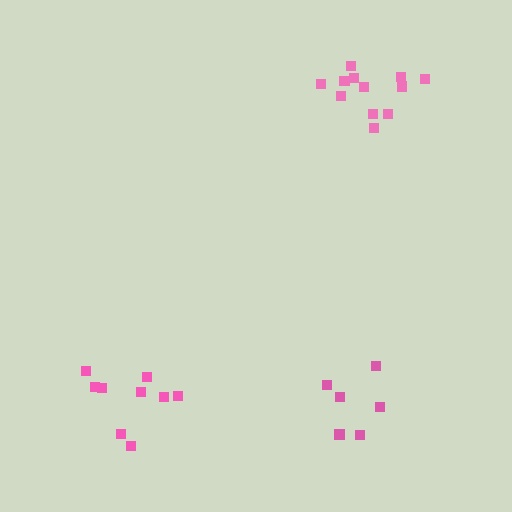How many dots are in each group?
Group 1: 9 dots, Group 2: 12 dots, Group 3: 6 dots (27 total).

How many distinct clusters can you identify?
There are 3 distinct clusters.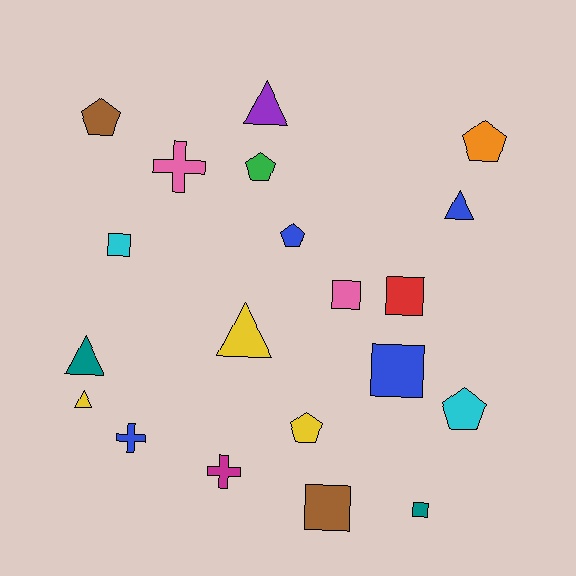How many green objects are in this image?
There is 1 green object.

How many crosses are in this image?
There are 3 crosses.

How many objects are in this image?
There are 20 objects.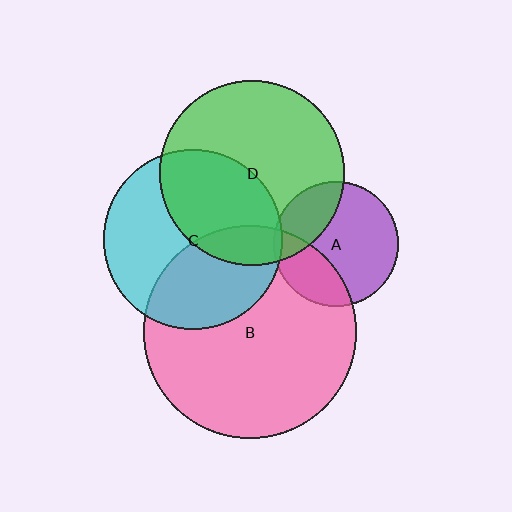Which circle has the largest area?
Circle B (pink).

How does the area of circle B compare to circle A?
Approximately 2.9 times.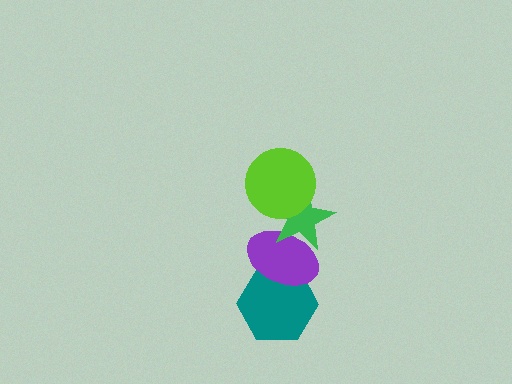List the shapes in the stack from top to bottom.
From top to bottom: the lime circle, the green star, the purple ellipse, the teal hexagon.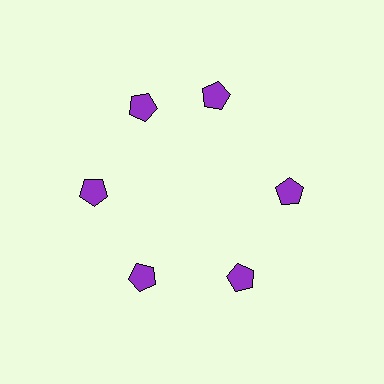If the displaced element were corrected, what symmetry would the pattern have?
It would have 6-fold rotational symmetry — the pattern would map onto itself every 60 degrees.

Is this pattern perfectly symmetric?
No. The 6 purple pentagons are arranged in a ring, but one element near the 1 o'clock position is rotated out of alignment along the ring, breaking the 6-fold rotational symmetry.